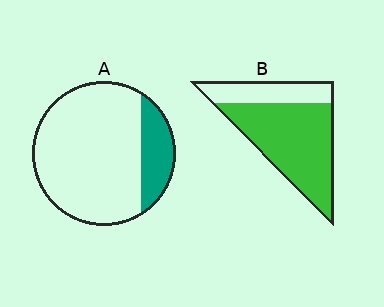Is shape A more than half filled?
No.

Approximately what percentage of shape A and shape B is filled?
A is approximately 20% and B is approximately 70%.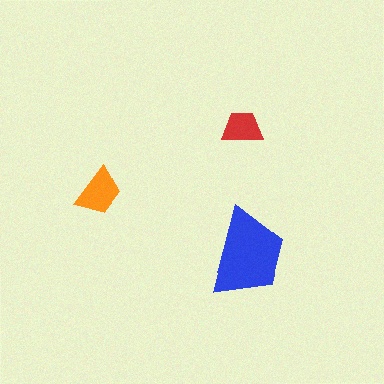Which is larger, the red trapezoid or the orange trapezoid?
The orange one.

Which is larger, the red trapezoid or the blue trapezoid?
The blue one.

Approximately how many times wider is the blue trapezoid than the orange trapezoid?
About 2 times wider.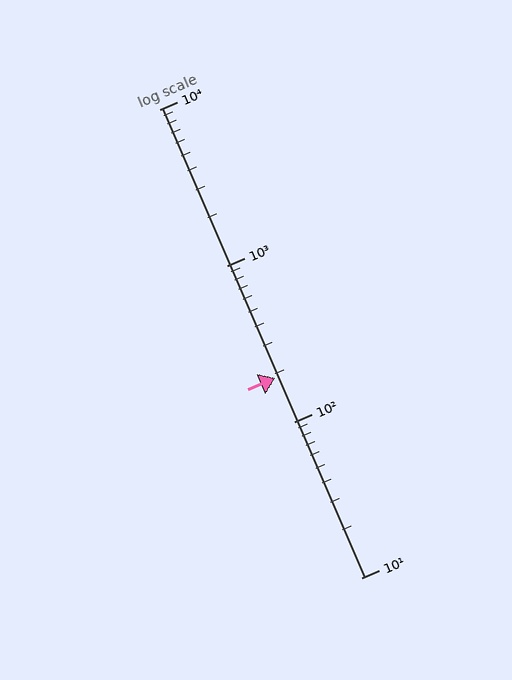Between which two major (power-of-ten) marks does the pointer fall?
The pointer is between 100 and 1000.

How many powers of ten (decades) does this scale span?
The scale spans 3 decades, from 10 to 10000.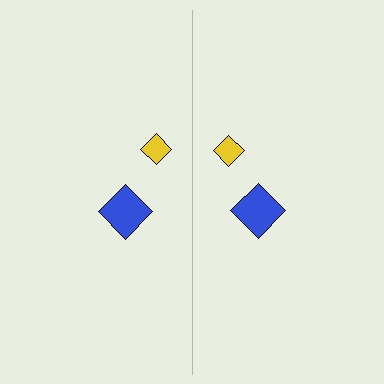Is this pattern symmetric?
Yes, this pattern has bilateral (reflection) symmetry.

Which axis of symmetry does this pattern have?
The pattern has a vertical axis of symmetry running through the center of the image.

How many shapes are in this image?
There are 4 shapes in this image.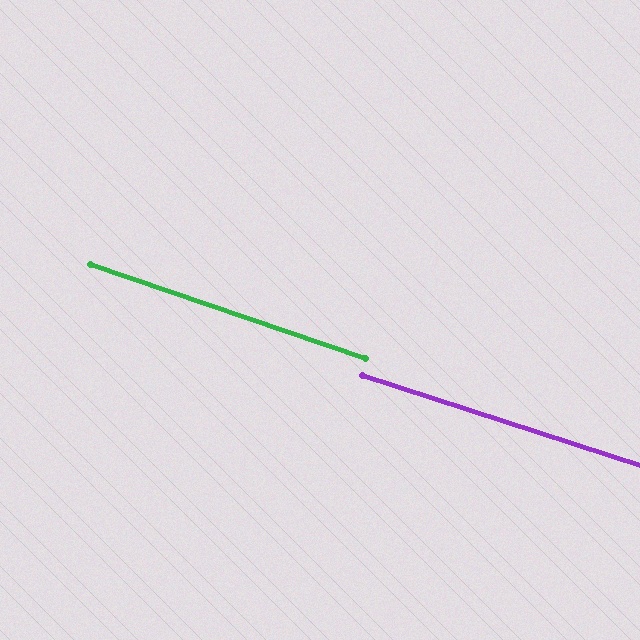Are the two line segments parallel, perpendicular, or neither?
Parallel — their directions differ by only 0.7°.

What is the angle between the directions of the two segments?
Approximately 1 degree.